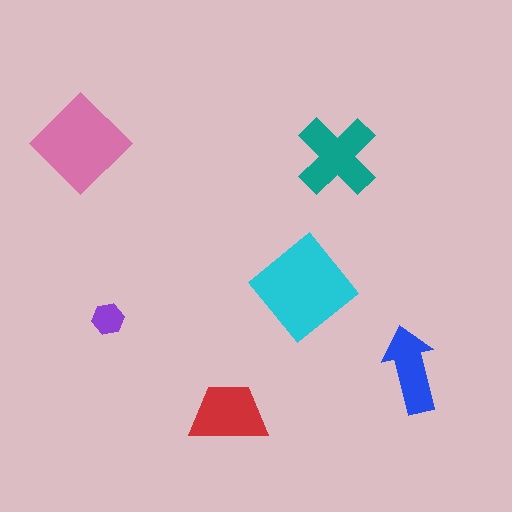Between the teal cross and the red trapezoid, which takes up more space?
The teal cross.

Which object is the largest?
The cyan diamond.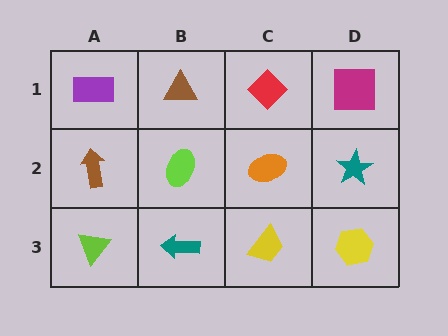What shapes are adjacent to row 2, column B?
A brown triangle (row 1, column B), a teal arrow (row 3, column B), a brown arrow (row 2, column A), an orange ellipse (row 2, column C).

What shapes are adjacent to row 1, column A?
A brown arrow (row 2, column A), a brown triangle (row 1, column B).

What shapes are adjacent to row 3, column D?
A teal star (row 2, column D), a yellow trapezoid (row 3, column C).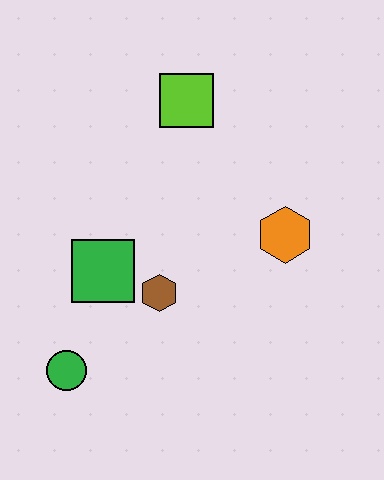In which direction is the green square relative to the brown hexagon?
The green square is to the left of the brown hexagon.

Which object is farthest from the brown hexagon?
The lime square is farthest from the brown hexagon.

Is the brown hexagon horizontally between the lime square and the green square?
Yes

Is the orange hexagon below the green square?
No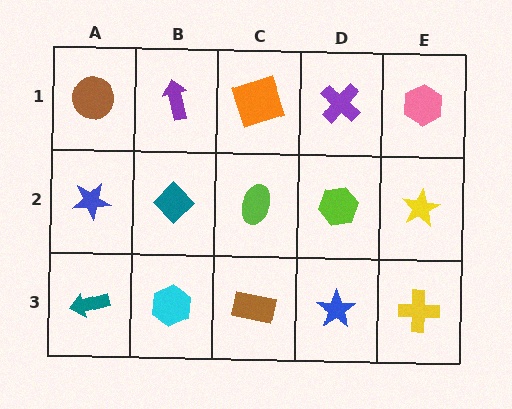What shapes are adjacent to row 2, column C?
An orange square (row 1, column C), a brown rectangle (row 3, column C), a teal diamond (row 2, column B), a lime hexagon (row 2, column D).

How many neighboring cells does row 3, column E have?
2.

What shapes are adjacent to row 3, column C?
A lime ellipse (row 2, column C), a cyan hexagon (row 3, column B), a blue star (row 3, column D).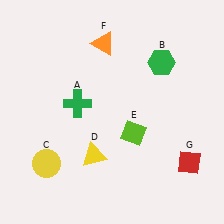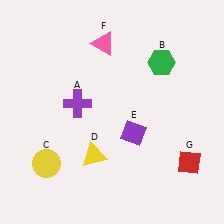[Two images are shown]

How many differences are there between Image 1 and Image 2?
There are 3 differences between the two images.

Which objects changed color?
A changed from green to purple. E changed from lime to purple. F changed from orange to pink.